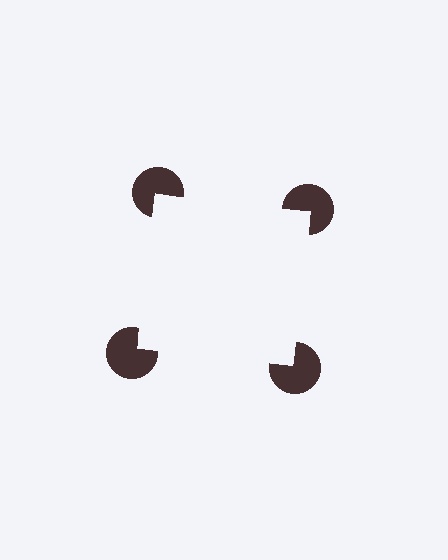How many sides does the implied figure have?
4 sides.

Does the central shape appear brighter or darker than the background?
It typically appears slightly brighter than the background, even though no actual brightness change is drawn.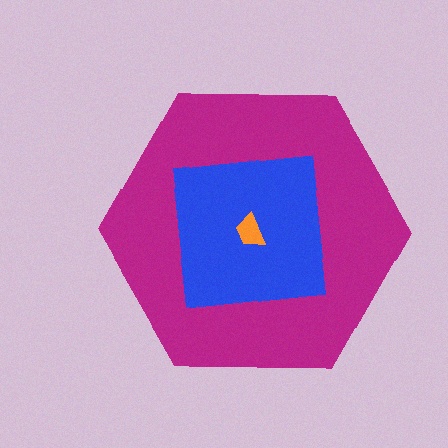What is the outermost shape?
The magenta hexagon.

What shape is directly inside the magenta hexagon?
The blue square.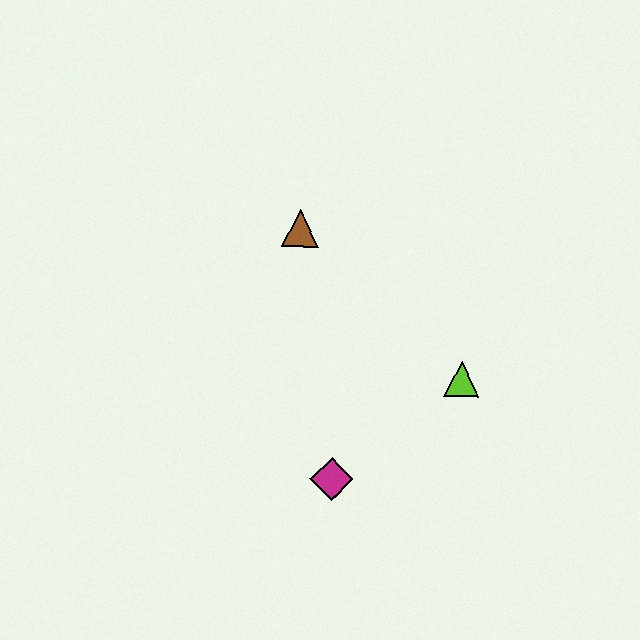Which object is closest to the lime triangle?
The magenta diamond is closest to the lime triangle.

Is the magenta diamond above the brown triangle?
No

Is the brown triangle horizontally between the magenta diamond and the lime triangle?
No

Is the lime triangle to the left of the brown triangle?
No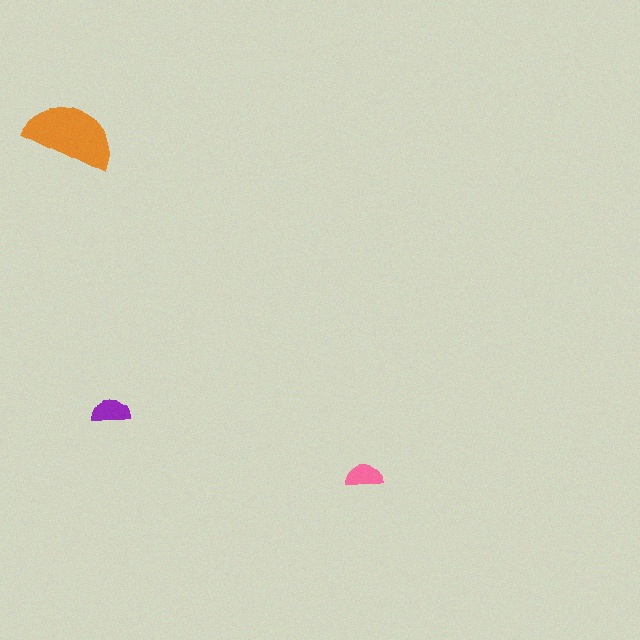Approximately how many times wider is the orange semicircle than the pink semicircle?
About 2.5 times wider.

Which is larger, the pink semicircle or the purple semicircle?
The purple one.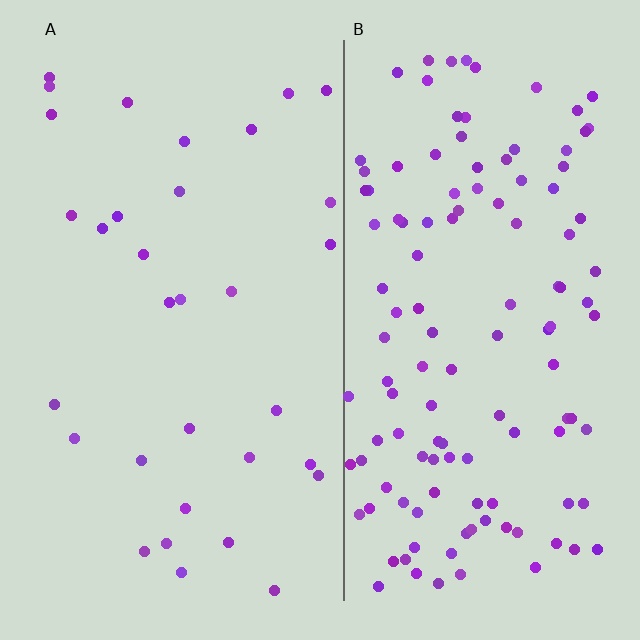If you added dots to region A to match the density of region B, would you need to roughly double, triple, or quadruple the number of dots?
Approximately quadruple.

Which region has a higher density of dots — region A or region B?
B (the right).